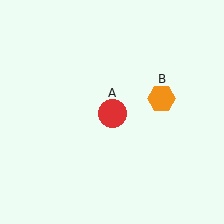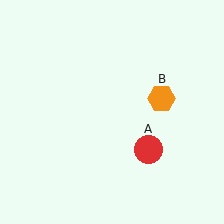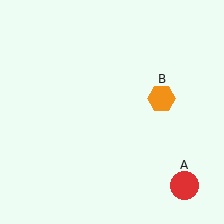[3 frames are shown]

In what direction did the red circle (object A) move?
The red circle (object A) moved down and to the right.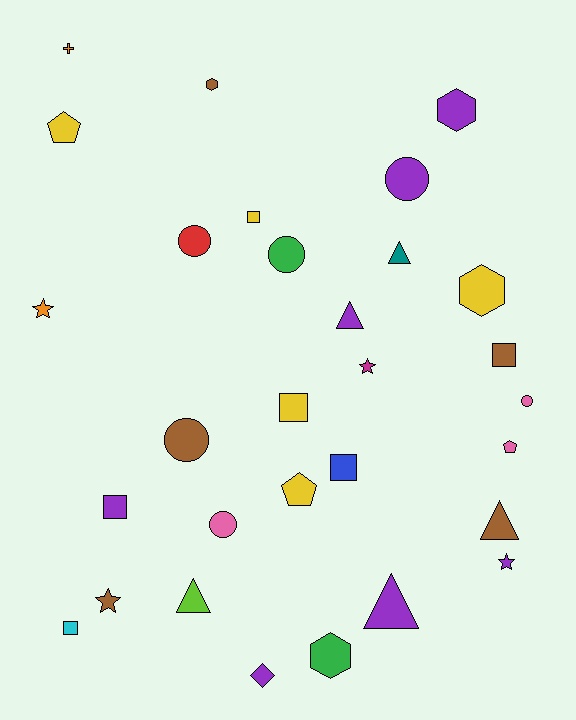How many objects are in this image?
There are 30 objects.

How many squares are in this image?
There are 6 squares.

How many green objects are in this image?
There are 2 green objects.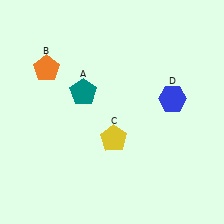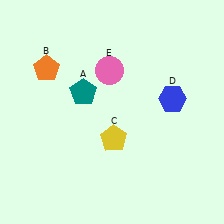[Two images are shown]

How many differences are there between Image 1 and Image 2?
There is 1 difference between the two images.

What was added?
A pink circle (E) was added in Image 2.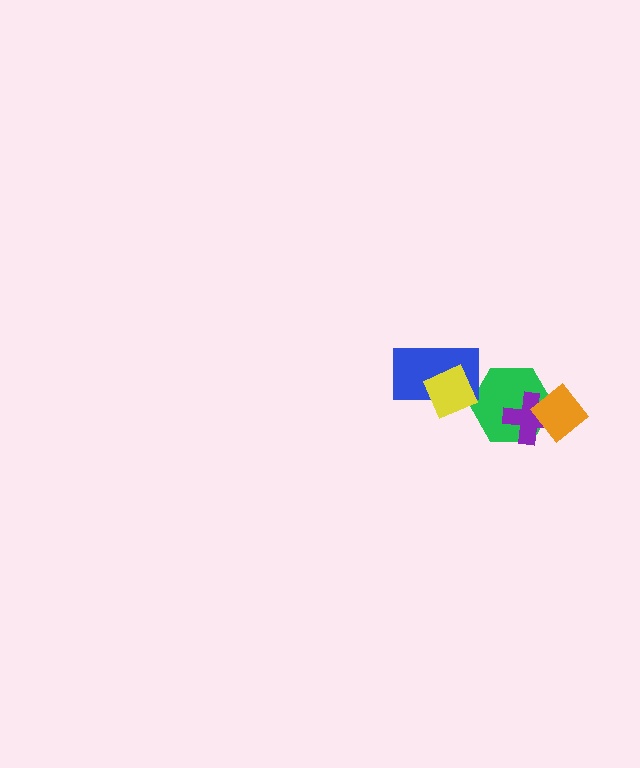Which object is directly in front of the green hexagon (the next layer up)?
The purple cross is directly in front of the green hexagon.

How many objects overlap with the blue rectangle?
1 object overlaps with the blue rectangle.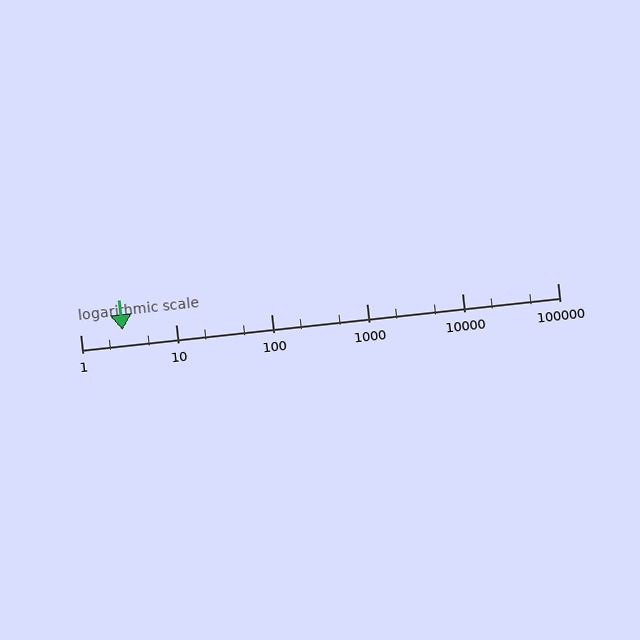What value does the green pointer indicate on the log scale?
The pointer indicates approximately 2.8.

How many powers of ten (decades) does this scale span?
The scale spans 5 decades, from 1 to 100000.